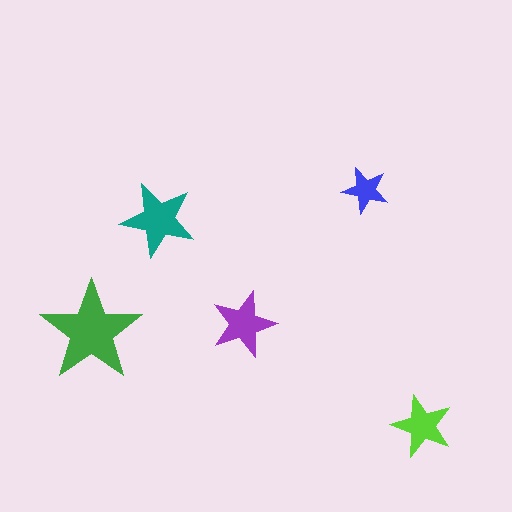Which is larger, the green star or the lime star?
The green one.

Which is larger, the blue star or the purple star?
The purple one.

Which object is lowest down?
The lime star is bottommost.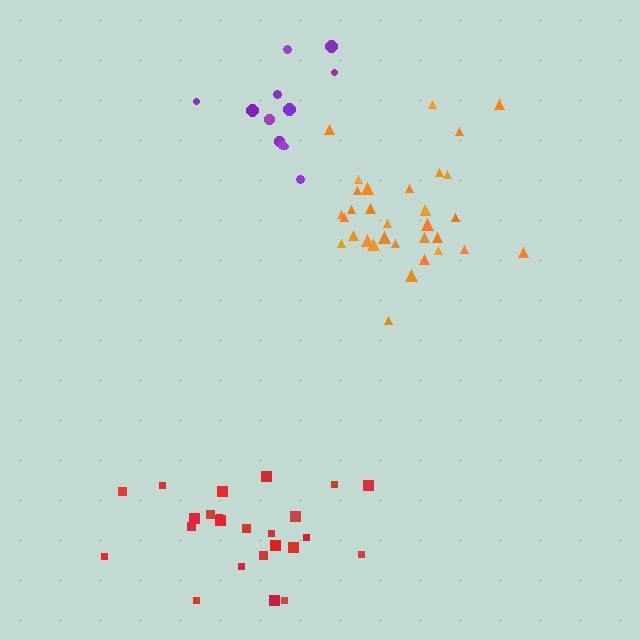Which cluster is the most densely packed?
Orange.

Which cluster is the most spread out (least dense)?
Purple.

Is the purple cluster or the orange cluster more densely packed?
Orange.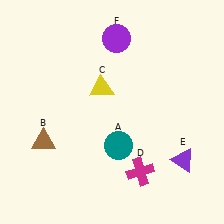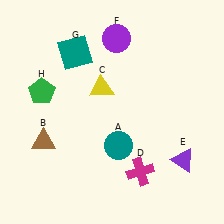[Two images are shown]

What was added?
A teal square (G), a green pentagon (H) were added in Image 2.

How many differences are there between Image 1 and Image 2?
There are 2 differences between the two images.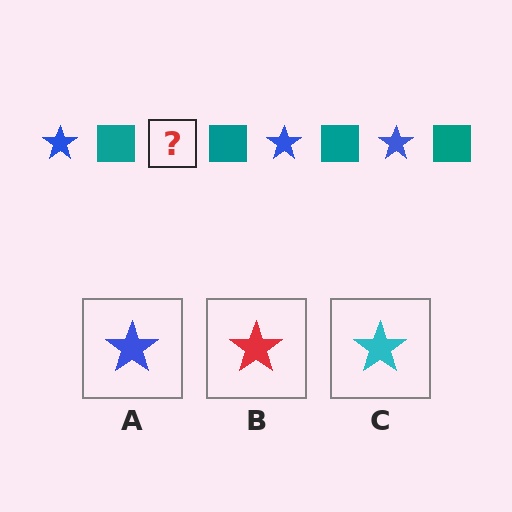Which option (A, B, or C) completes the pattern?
A.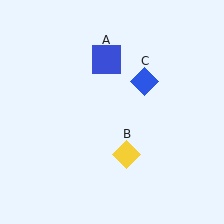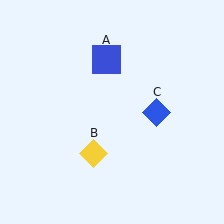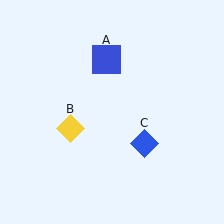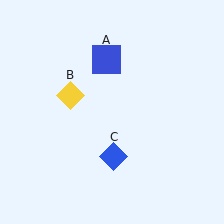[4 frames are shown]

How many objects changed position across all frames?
2 objects changed position: yellow diamond (object B), blue diamond (object C).